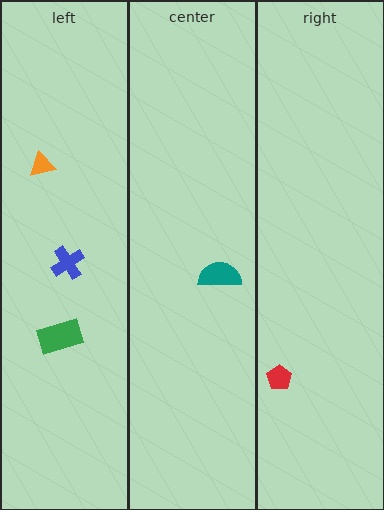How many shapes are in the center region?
1.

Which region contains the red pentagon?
The right region.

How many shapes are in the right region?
1.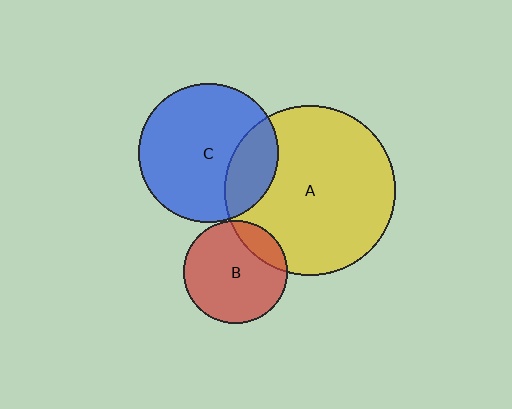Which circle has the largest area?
Circle A (yellow).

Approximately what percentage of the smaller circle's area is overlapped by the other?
Approximately 15%.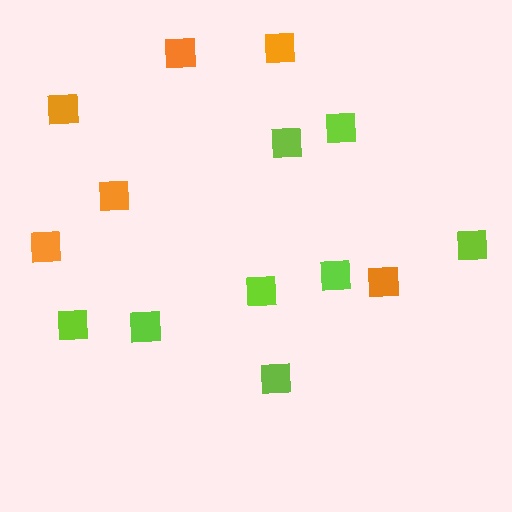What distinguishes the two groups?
There are 2 groups: one group of lime squares (8) and one group of orange squares (6).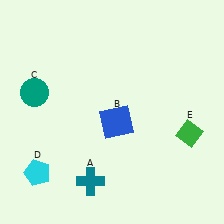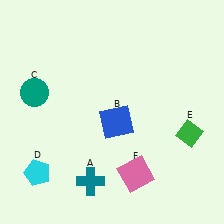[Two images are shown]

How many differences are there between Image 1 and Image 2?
There is 1 difference between the two images.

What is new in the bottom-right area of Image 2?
A pink square (F) was added in the bottom-right area of Image 2.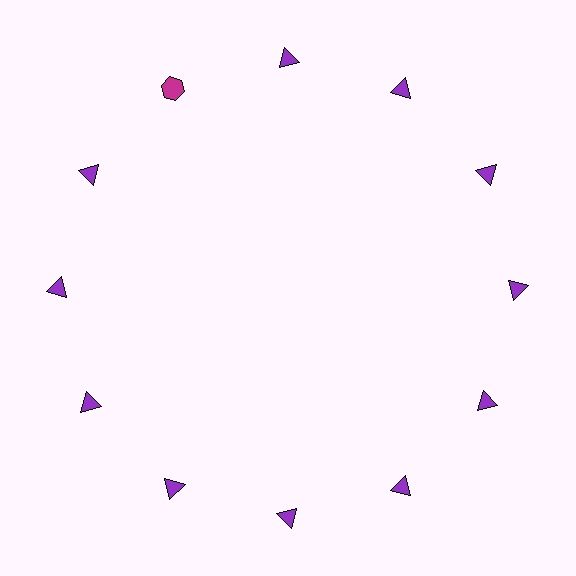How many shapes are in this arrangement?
There are 12 shapes arranged in a ring pattern.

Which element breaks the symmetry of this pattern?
The magenta hexagon at roughly the 11 o'clock position breaks the symmetry. All other shapes are purple triangles.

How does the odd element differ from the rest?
It differs in both color (magenta instead of purple) and shape (hexagon instead of triangle).